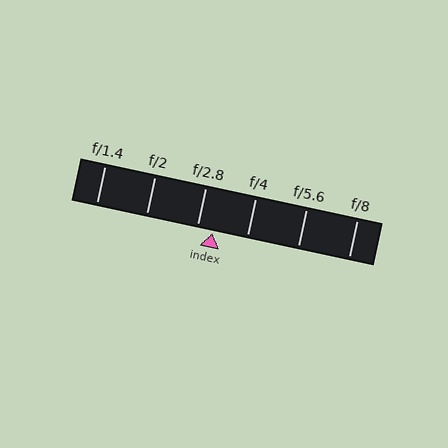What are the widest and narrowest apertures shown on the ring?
The widest aperture shown is f/1.4 and the narrowest is f/8.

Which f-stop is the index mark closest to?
The index mark is closest to f/2.8.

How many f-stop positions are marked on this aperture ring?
There are 6 f-stop positions marked.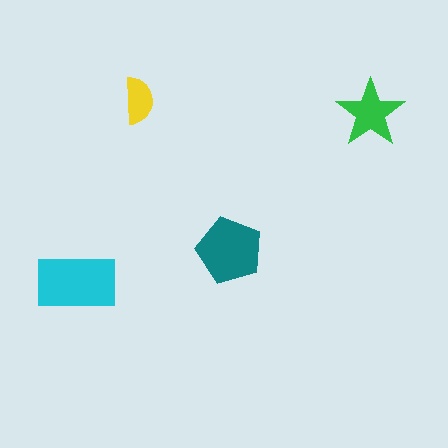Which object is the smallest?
The yellow semicircle.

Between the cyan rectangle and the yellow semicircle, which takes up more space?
The cyan rectangle.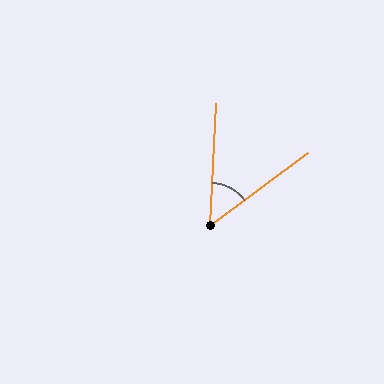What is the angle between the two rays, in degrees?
Approximately 51 degrees.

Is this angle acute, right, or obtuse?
It is acute.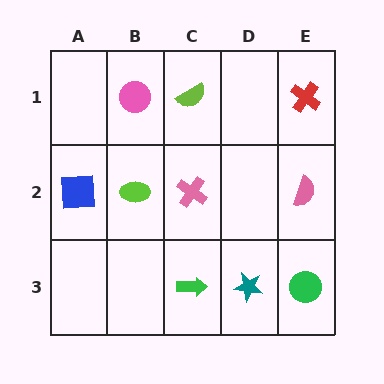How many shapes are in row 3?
3 shapes.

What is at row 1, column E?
A red cross.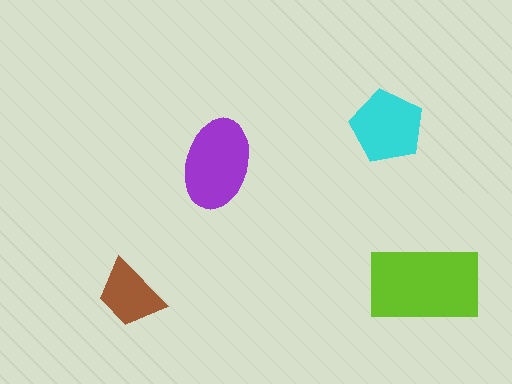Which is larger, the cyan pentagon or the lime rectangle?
The lime rectangle.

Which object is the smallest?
The brown trapezoid.